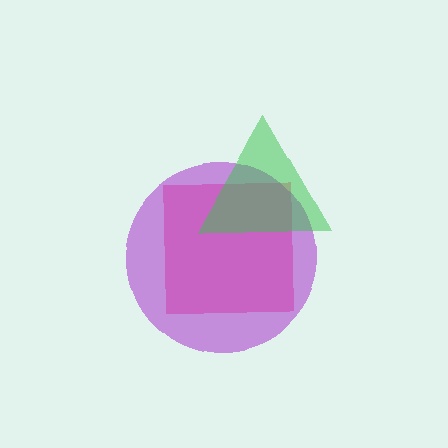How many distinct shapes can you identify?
There are 3 distinct shapes: a pink square, a purple circle, a green triangle.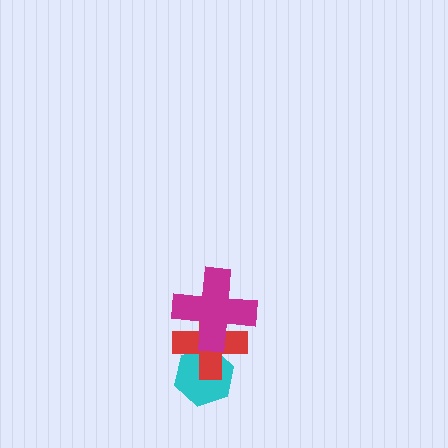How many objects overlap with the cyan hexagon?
1 object overlaps with the cyan hexagon.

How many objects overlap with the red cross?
2 objects overlap with the red cross.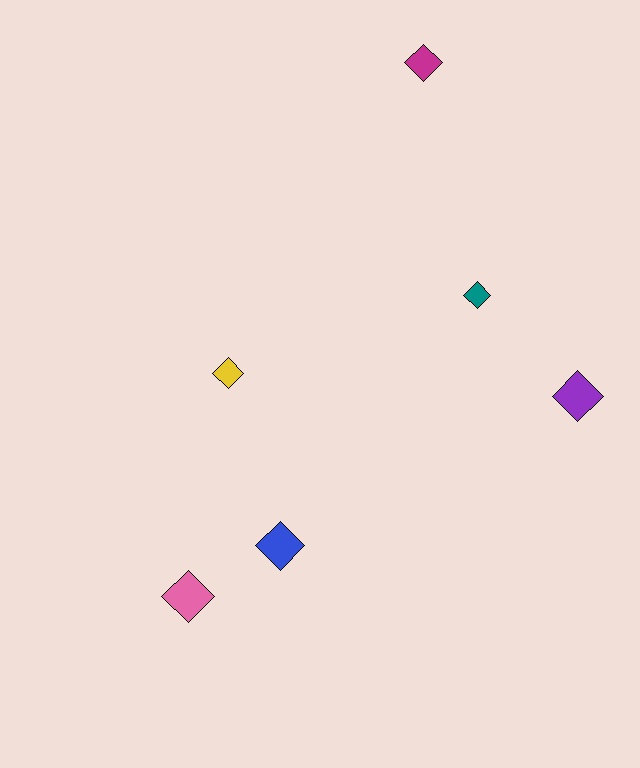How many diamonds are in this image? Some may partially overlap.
There are 6 diamonds.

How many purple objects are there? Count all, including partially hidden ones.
There is 1 purple object.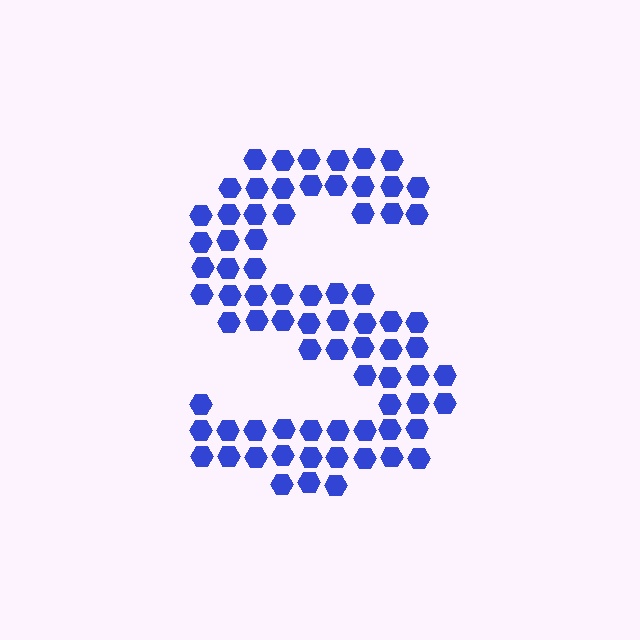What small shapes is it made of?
It is made of small hexagons.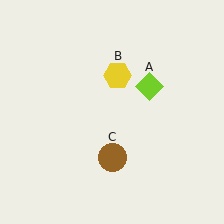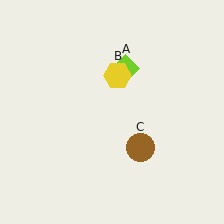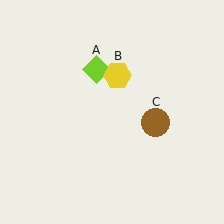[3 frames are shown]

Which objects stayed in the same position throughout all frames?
Yellow hexagon (object B) remained stationary.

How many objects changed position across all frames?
2 objects changed position: lime diamond (object A), brown circle (object C).